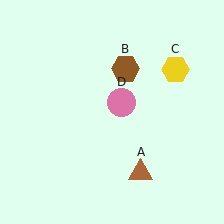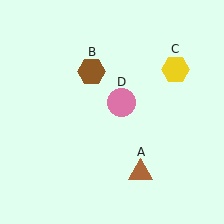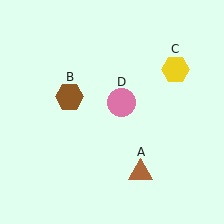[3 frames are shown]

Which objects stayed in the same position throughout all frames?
Brown triangle (object A) and yellow hexagon (object C) and pink circle (object D) remained stationary.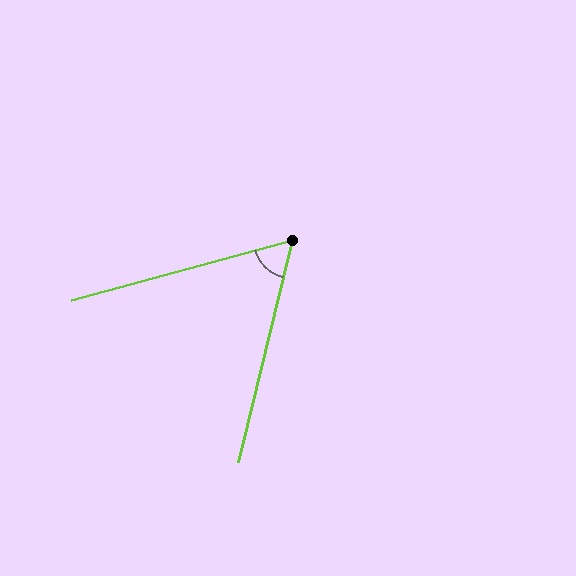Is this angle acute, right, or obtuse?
It is acute.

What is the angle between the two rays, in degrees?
Approximately 61 degrees.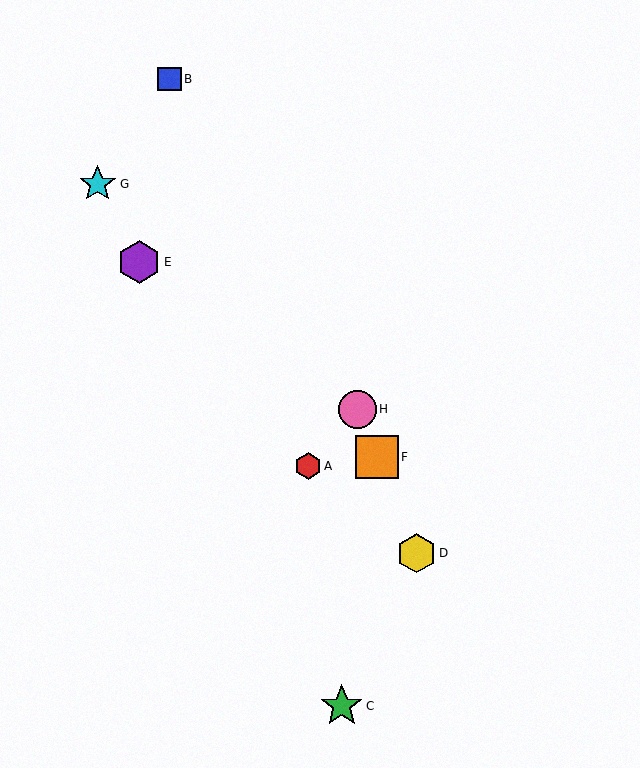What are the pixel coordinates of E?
Object E is at (139, 262).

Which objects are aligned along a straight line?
Objects D, F, H are aligned along a straight line.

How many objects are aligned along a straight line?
3 objects (D, F, H) are aligned along a straight line.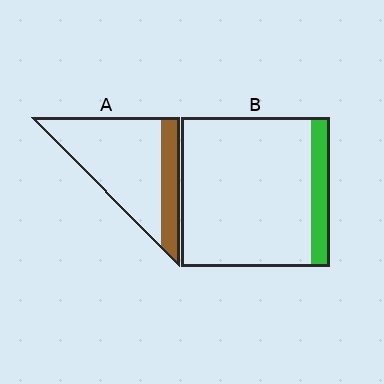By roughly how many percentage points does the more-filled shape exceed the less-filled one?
By roughly 10 percentage points (A over B).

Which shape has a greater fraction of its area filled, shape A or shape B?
Shape A.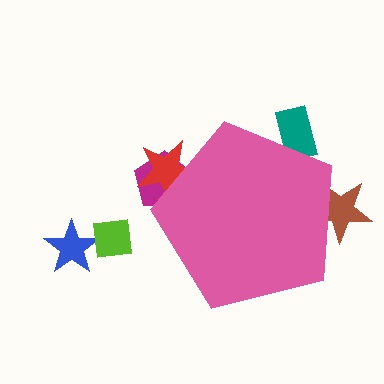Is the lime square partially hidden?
No, the lime square is fully visible.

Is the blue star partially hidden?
No, the blue star is fully visible.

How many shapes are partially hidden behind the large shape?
4 shapes are partially hidden.